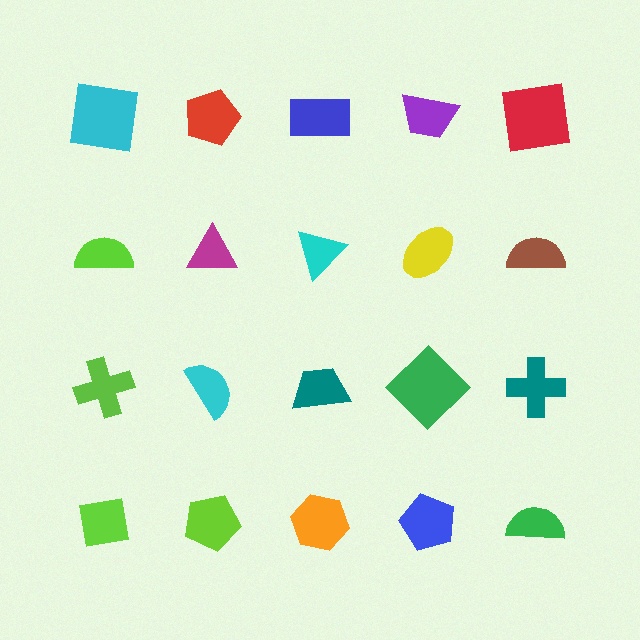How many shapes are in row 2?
5 shapes.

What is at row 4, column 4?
A blue pentagon.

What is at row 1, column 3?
A blue rectangle.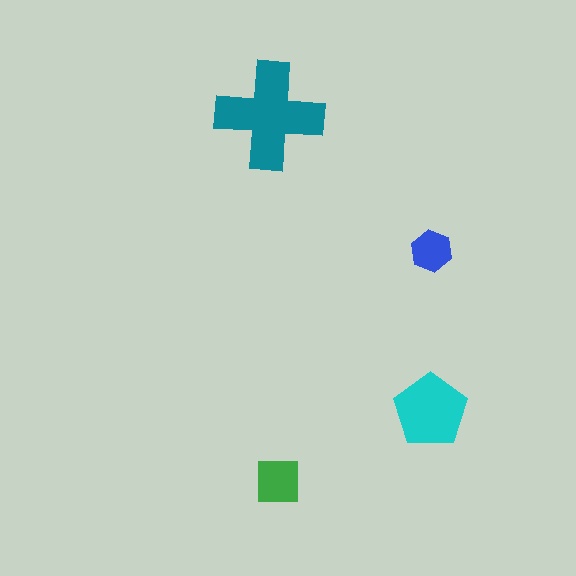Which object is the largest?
The teal cross.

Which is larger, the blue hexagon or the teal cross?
The teal cross.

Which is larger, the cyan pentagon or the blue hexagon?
The cyan pentagon.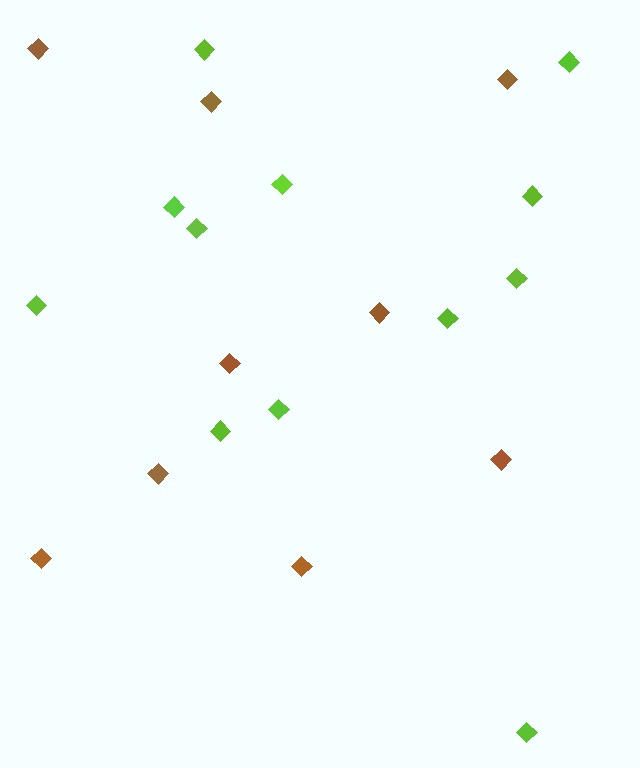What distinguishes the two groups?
There are 2 groups: one group of brown diamonds (9) and one group of lime diamonds (12).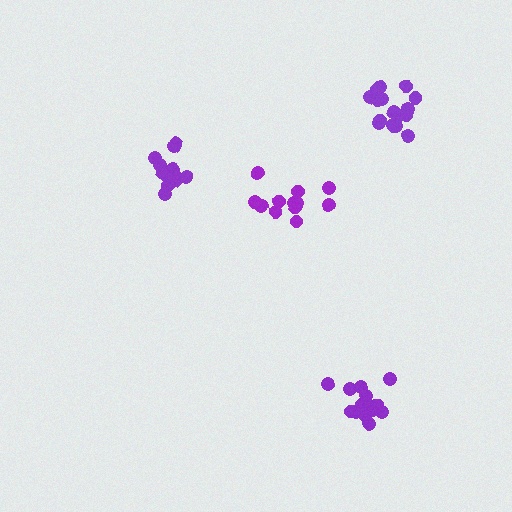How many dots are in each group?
Group 1: 12 dots, Group 2: 17 dots, Group 3: 13 dots, Group 4: 17 dots (59 total).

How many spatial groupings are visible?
There are 4 spatial groupings.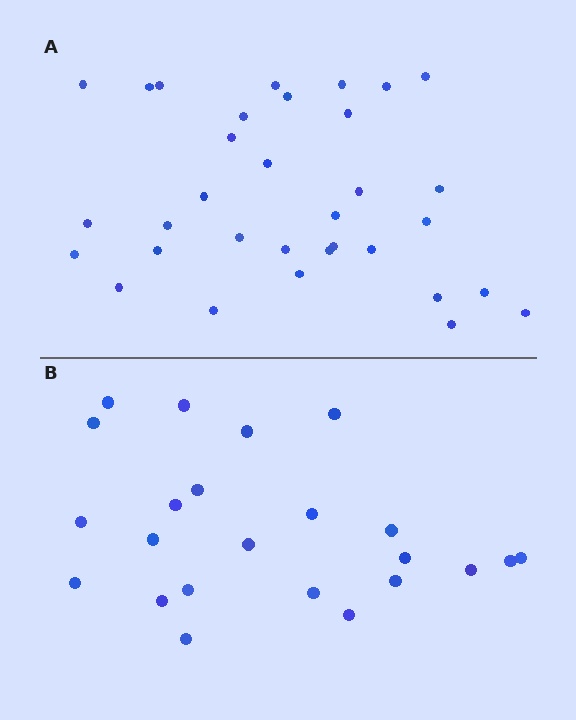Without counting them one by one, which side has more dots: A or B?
Region A (the top region) has more dots.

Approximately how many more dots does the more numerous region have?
Region A has roughly 10 or so more dots than region B.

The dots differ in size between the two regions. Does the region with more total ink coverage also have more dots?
No. Region B has more total ink coverage because its dots are larger, but region A actually contains more individual dots. Total area can be misleading — the number of items is what matters here.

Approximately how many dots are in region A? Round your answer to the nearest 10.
About 30 dots. (The exact count is 33, which rounds to 30.)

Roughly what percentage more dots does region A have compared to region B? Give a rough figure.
About 45% more.